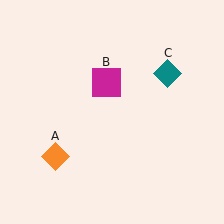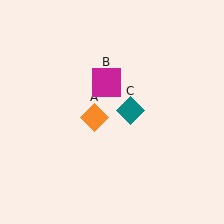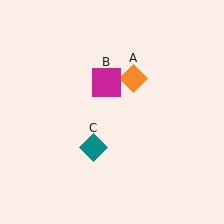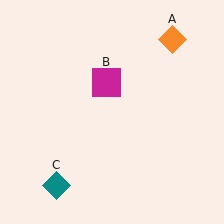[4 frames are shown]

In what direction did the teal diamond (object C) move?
The teal diamond (object C) moved down and to the left.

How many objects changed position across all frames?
2 objects changed position: orange diamond (object A), teal diamond (object C).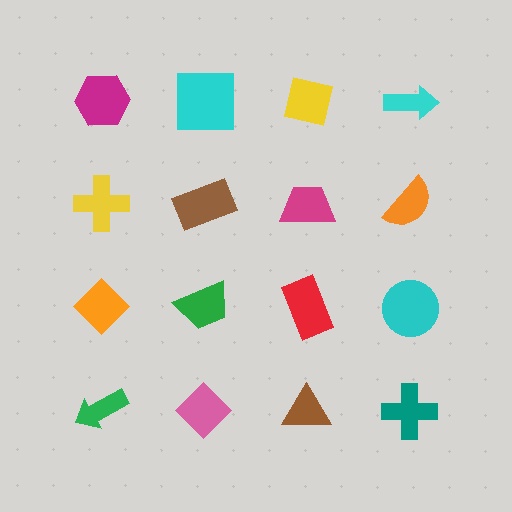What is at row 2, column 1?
A yellow cross.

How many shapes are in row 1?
4 shapes.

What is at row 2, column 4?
An orange semicircle.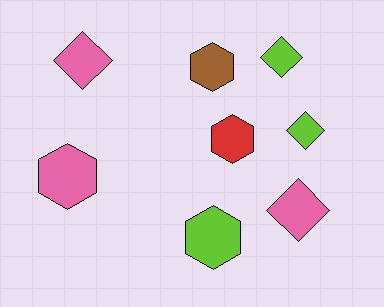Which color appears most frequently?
Lime, with 3 objects.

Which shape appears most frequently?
Hexagon, with 4 objects.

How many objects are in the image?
There are 8 objects.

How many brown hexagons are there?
There is 1 brown hexagon.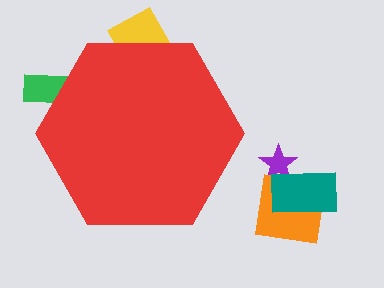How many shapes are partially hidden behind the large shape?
2 shapes are partially hidden.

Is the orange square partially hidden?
No, the orange square is fully visible.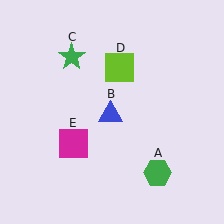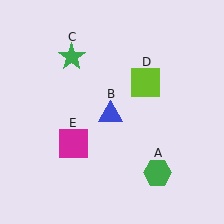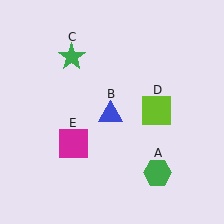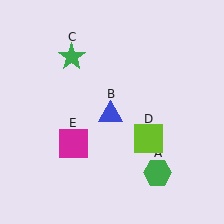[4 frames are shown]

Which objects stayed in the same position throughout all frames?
Green hexagon (object A) and blue triangle (object B) and green star (object C) and magenta square (object E) remained stationary.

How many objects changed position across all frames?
1 object changed position: lime square (object D).